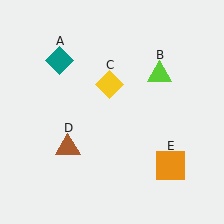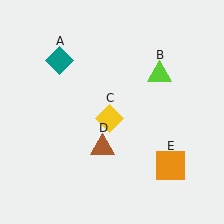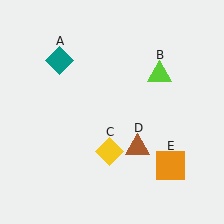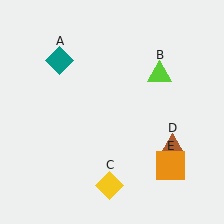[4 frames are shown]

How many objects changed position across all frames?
2 objects changed position: yellow diamond (object C), brown triangle (object D).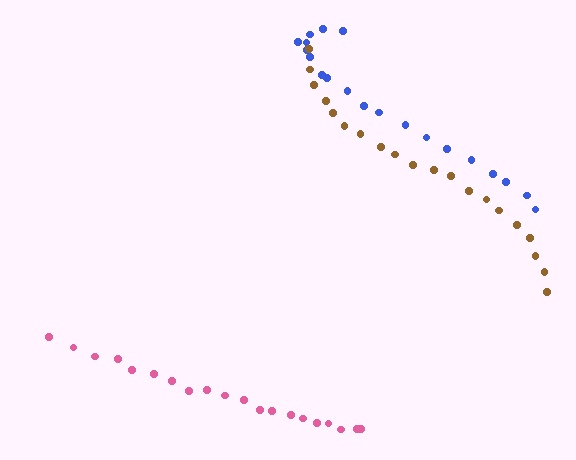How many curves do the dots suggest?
There are 3 distinct paths.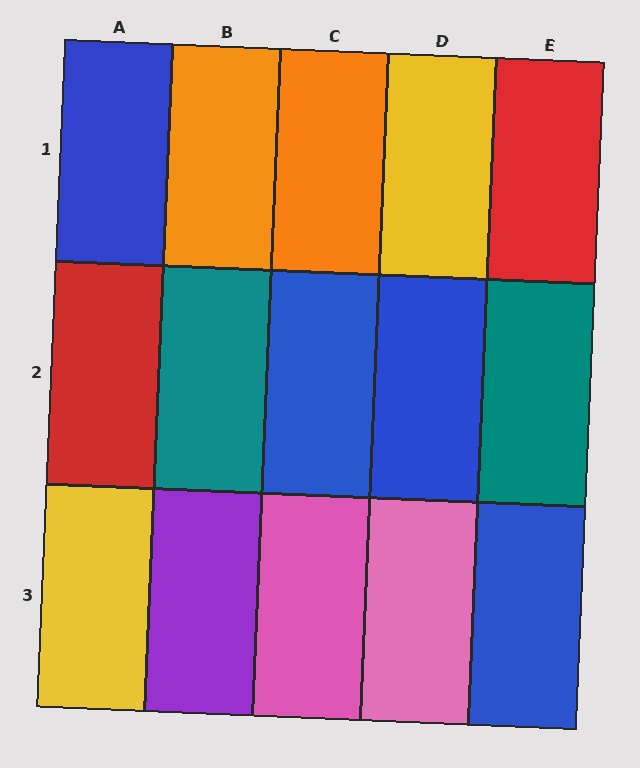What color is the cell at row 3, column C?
Pink.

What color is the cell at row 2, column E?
Teal.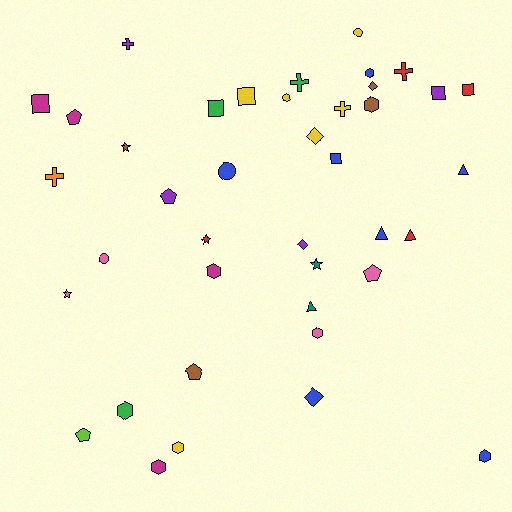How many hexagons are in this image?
There are 9 hexagons.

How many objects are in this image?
There are 40 objects.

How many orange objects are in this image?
There is 1 orange object.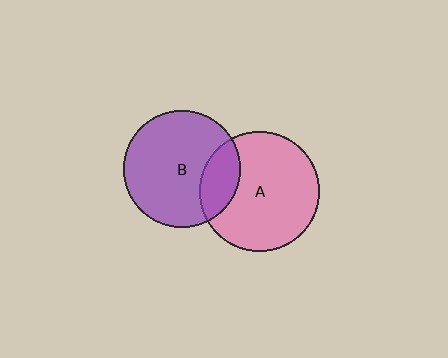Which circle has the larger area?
Circle A (pink).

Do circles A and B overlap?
Yes.